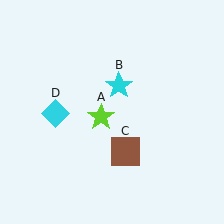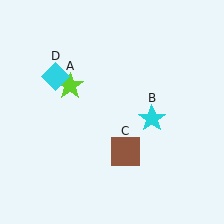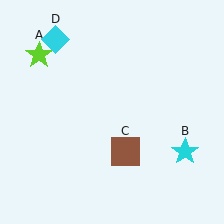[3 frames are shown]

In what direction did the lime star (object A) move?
The lime star (object A) moved up and to the left.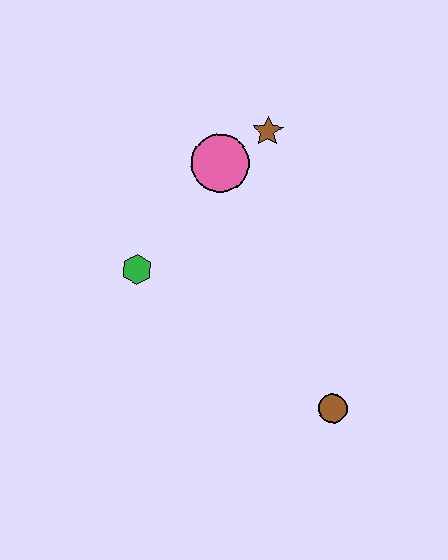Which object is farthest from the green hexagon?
The brown circle is farthest from the green hexagon.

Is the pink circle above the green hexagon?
Yes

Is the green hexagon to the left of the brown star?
Yes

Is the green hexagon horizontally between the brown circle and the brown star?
No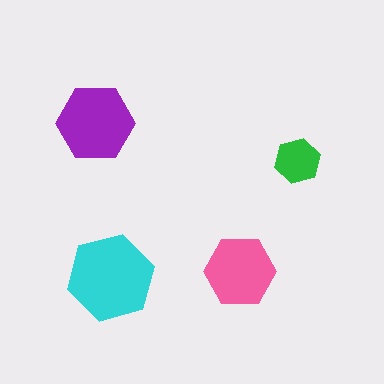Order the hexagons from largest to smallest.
the cyan one, the purple one, the pink one, the green one.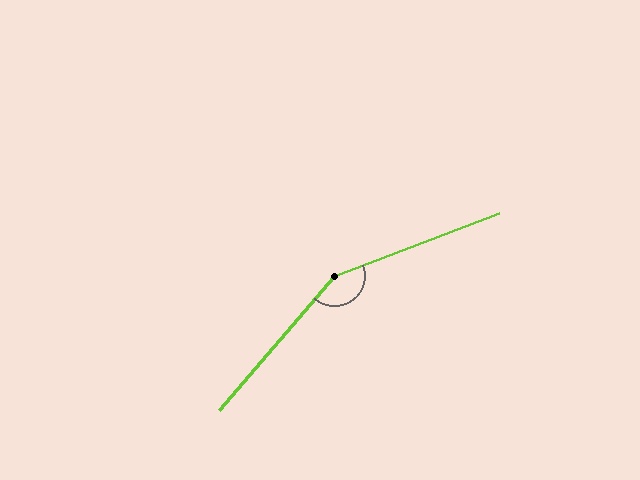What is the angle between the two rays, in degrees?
Approximately 151 degrees.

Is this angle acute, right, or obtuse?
It is obtuse.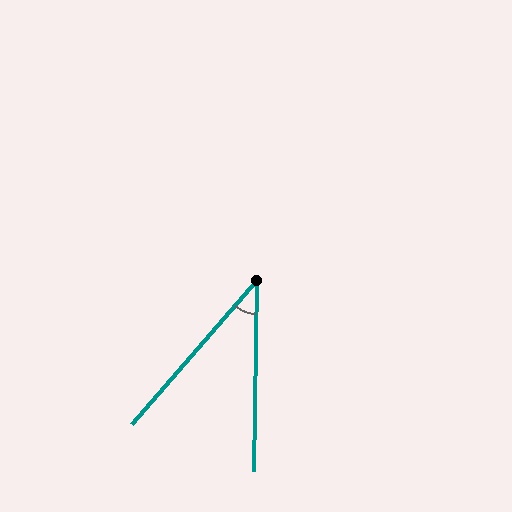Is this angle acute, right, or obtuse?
It is acute.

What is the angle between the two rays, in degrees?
Approximately 40 degrees.